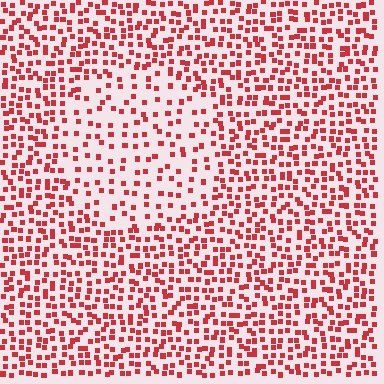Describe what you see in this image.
The image contains small red elements arranged at two different densities. A circle-shaped region is visible where the elements are less densely packed than the surrounding area.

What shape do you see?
I see a circle.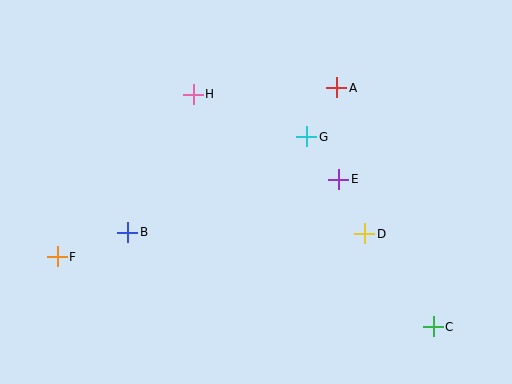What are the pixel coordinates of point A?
Point A is at (337, 88).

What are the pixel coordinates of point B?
Point B is at (128, 232).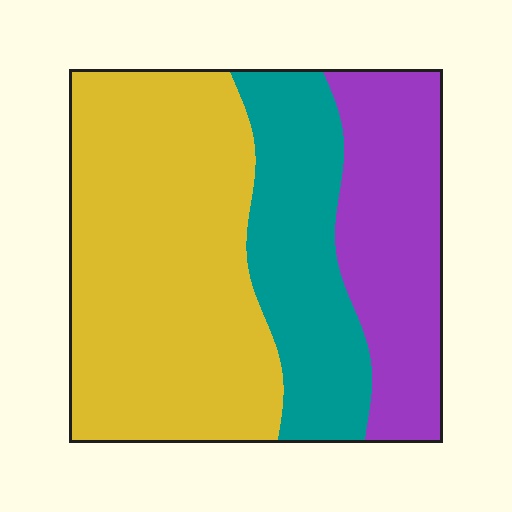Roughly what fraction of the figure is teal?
Teal covers roughly 25% of the figure.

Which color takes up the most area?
Yellow, at roughly 50%.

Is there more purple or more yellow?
Yellow.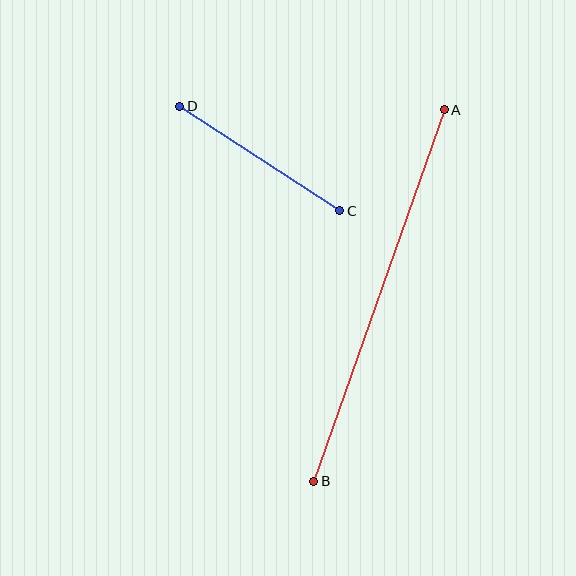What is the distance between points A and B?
The distance is approximately 394 pixels.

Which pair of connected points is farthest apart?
Points A and B are farthest apart.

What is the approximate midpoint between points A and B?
The midpoint is at approximately (379, 295) pixels.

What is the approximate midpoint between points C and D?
The midpoint is at approximately (260, 159) pixels.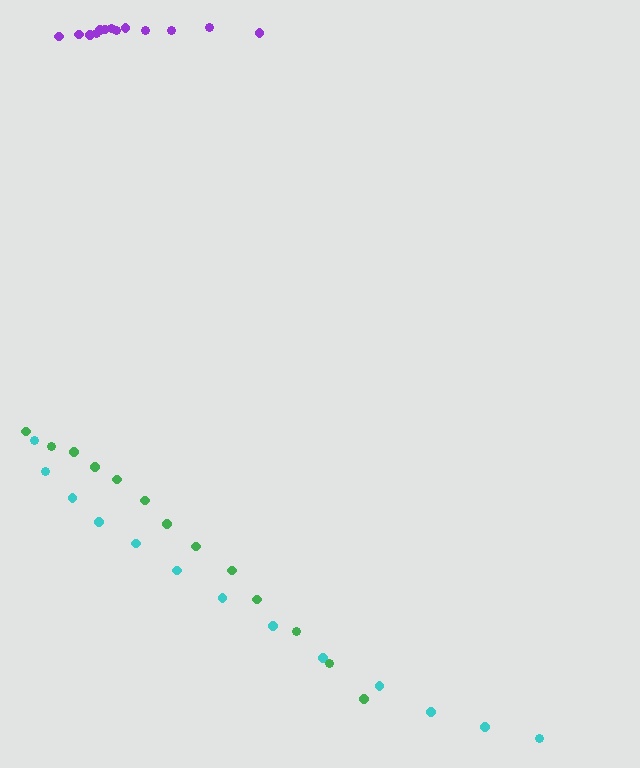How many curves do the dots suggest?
There are 3 distinct paths.